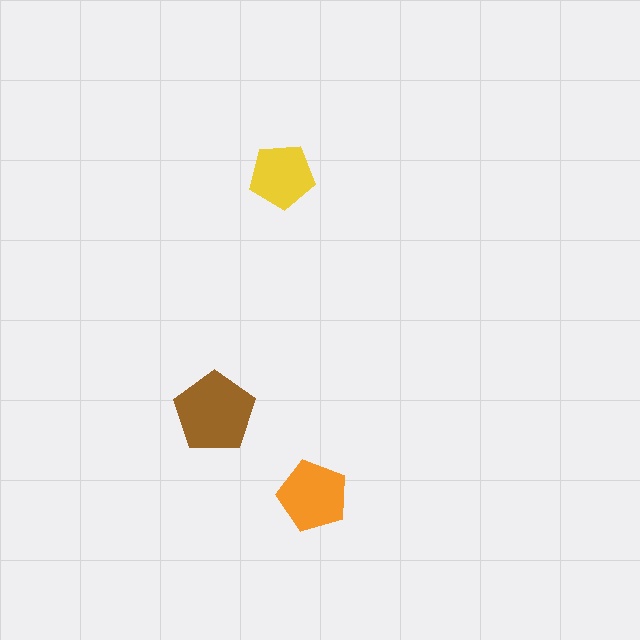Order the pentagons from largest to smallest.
the brown one, the orange one, the yellow one.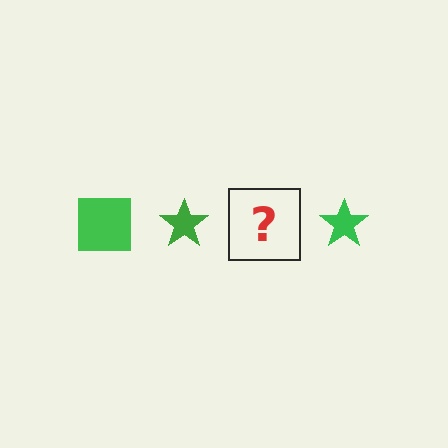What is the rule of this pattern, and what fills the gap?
The rule is that the pattern cycles through square, star shapes in green. The gap should be filled with a green square.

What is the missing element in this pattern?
The missing element is a green square.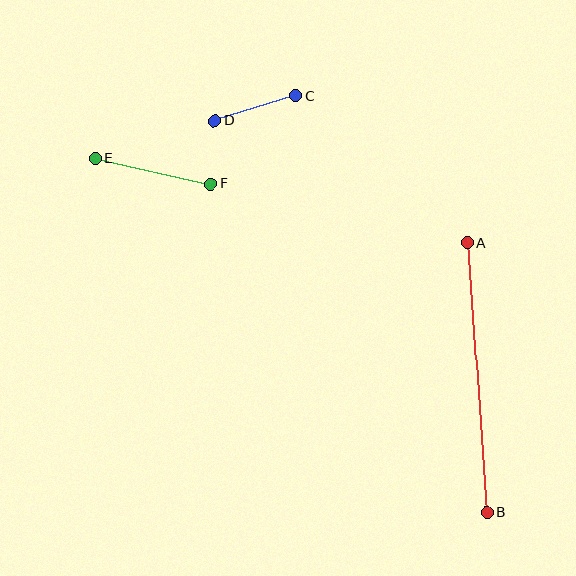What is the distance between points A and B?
The distance is approximately 270 pixels.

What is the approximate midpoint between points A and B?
The midpoint is at approximately (477, 377) pixels.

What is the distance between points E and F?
The distance is approximately 118 pixels.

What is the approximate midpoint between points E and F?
The midpoint is at approximately (153, 171) pixels.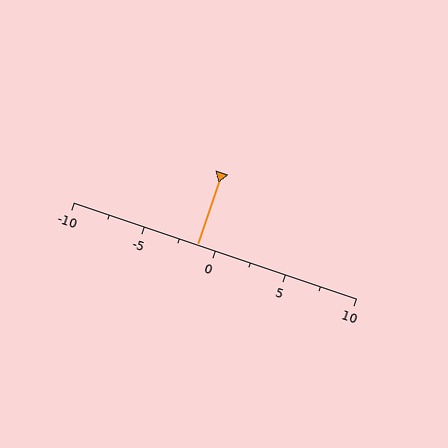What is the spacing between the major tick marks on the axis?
The major ticks are spaced 5 apart.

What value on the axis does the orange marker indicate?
The marker indicates approximately -1.2.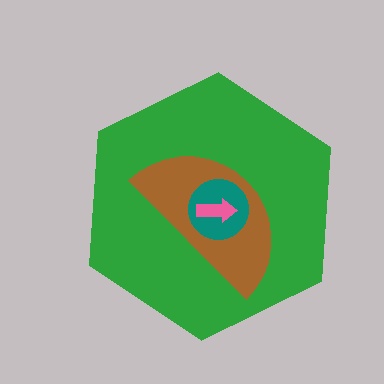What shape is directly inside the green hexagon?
The brown semicircle.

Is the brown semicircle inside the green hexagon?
Yes.